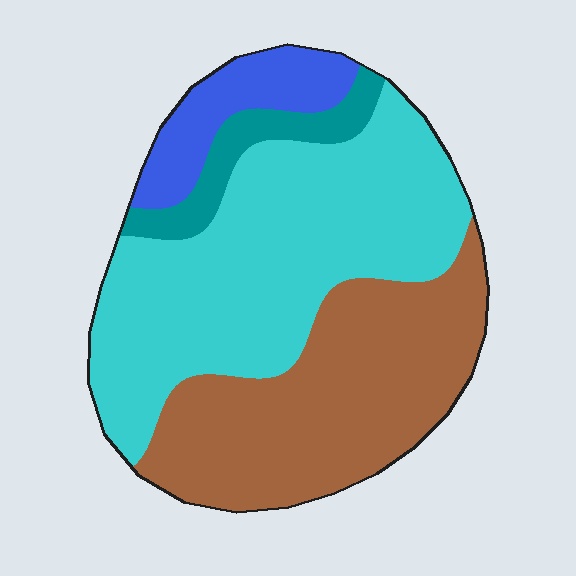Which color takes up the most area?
Cyan, at roughly 45%.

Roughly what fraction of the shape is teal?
Teal takes up about one tenth (1/10) of the shape.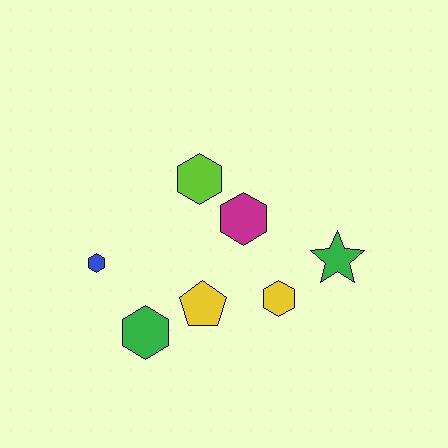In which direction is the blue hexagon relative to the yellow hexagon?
The blue hexagon is to the left of the yellow hexagon.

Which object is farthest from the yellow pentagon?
The green star is farthest from the yellow pentagon.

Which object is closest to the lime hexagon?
The magenta hexagon is closest to the lime hexagon.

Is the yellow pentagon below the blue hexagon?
Yes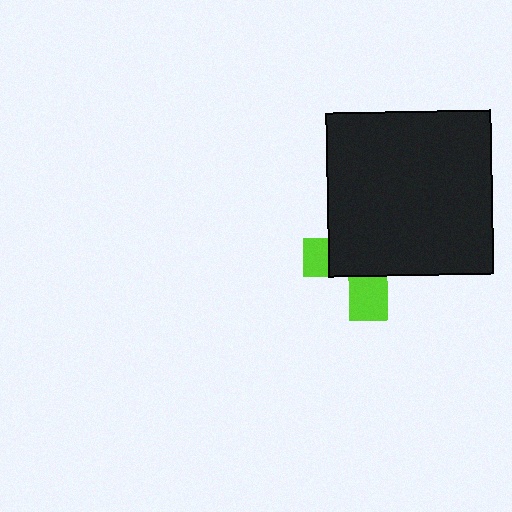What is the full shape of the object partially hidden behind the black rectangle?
The partially hidden object is a lime cross.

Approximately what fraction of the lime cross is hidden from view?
Roughly 68% of the lime cross is hidden behind the black rectangle.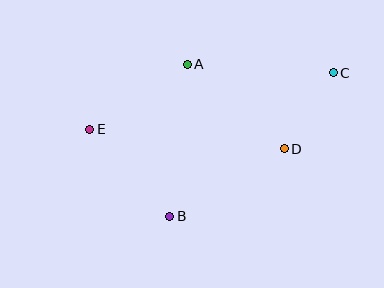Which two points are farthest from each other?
Points C and E are farthest from each other.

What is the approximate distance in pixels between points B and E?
The distance between B and E is approximately 118 pixels.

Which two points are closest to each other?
Points C and D are closest to each other.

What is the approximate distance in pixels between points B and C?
The distance between B and C is approximately 217 pixels.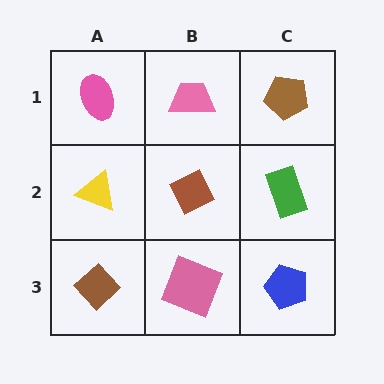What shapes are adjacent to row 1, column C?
A green rectangle (row 2, column C), a pink trapezoid (row 1, column B).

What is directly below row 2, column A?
A brown diamond.